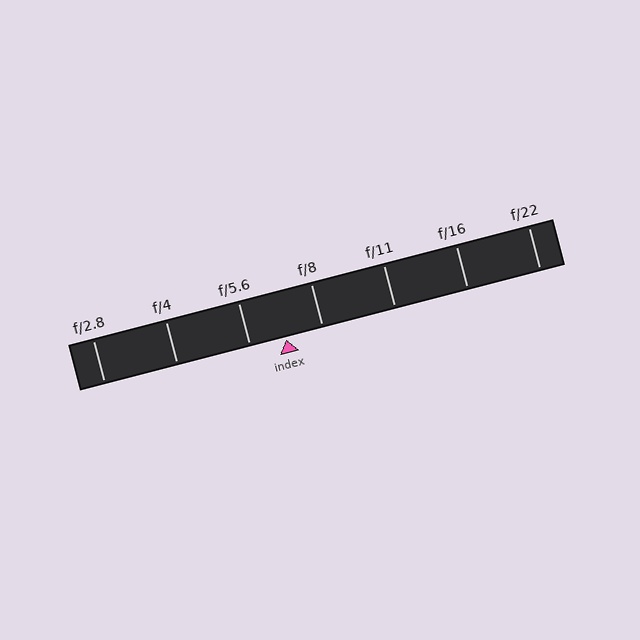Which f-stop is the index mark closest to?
The index mark is closest to f/5.6.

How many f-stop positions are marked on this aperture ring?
There are 7 f-stop positions marked.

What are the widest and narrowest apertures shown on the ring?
The widest aperture shown is f/2.8 and the narrowest is f/22.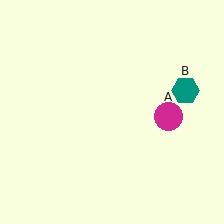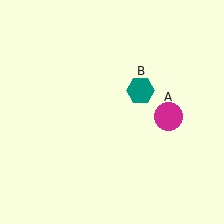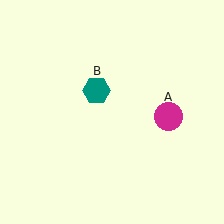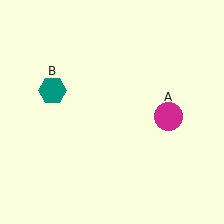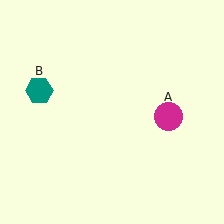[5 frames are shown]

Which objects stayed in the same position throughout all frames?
Magenta circle (object A) remained stationary.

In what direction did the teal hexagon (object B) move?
The teal hexagon (object B) moved left.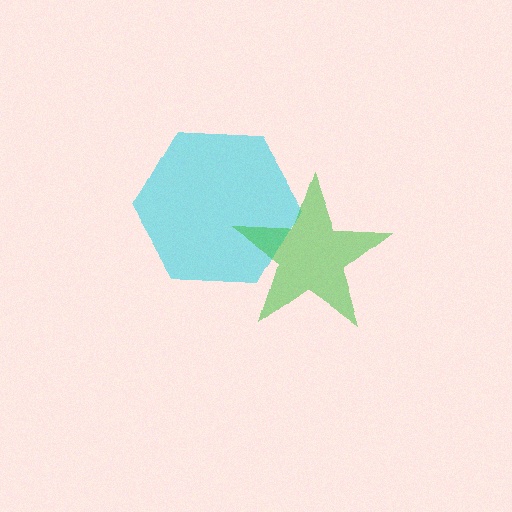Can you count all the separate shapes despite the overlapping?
Yes, there are 2 separate shapes.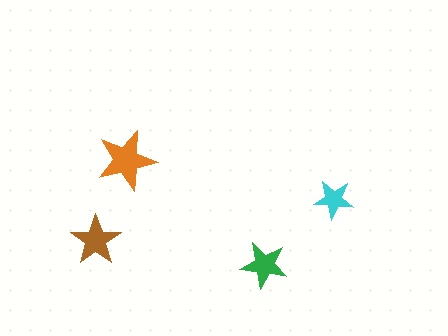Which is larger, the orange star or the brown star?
The orange one.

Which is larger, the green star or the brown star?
The brown one.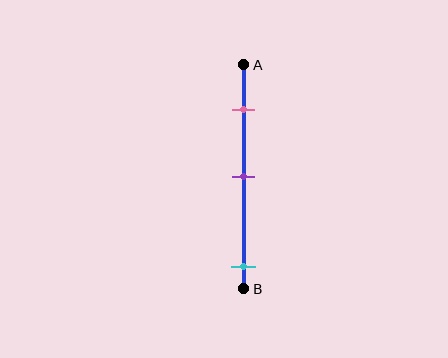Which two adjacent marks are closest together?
The pink and purple marks are the closest adjacent pair.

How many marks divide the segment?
There are 3 marks dividing the segment.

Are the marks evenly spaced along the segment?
No, the marks are not evenly spaced.